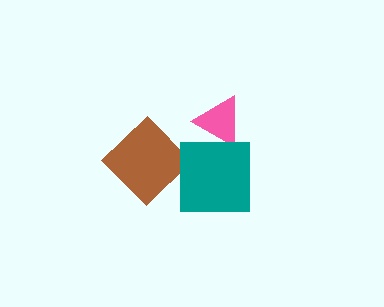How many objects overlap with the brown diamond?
0 objects overlap with the brown diamond.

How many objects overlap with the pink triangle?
1 object overlaps with the pink triangle.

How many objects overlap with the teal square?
1 object overlaps with the teal square.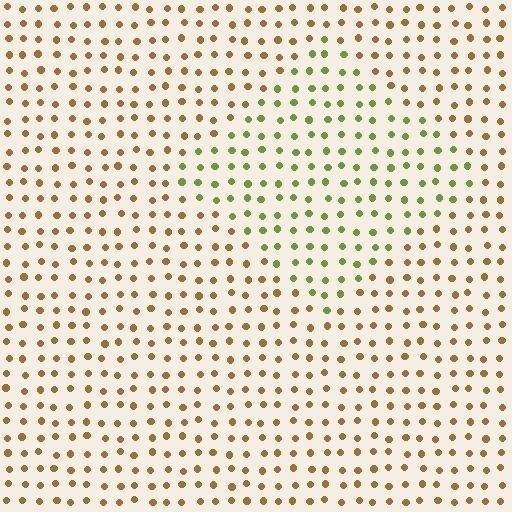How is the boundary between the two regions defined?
The boundary is defined purely by a slight shift in hue (about 54 degrees). Spacing, size, and orientation are identical on both sides.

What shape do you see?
I see a diamond.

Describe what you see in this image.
The image is filled with small brown elements in a uniform arrangement. A diamond-shaped region is visible where the elements are tinted to a slightly different hue, forming a subtle color boundary.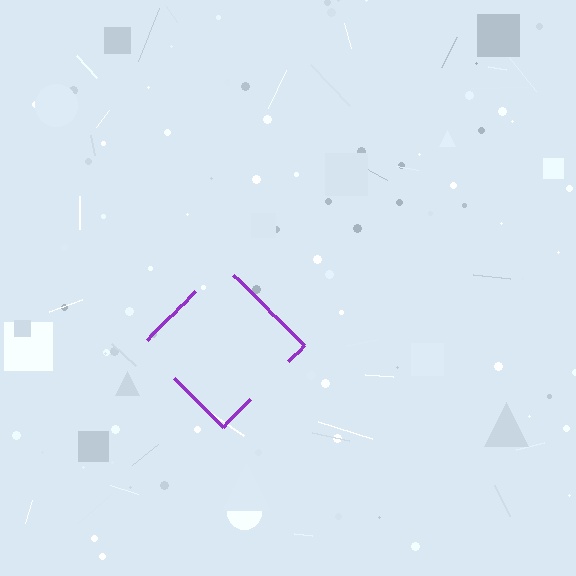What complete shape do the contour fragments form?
The contour fragments form a diamond.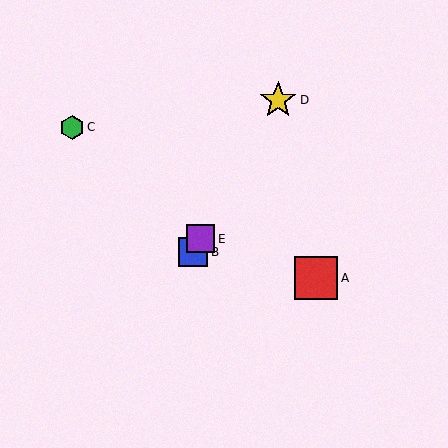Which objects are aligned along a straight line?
Objects B, D, E are aligned along a straight line.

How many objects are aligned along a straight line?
3 objects (B, D, E) are aligned along a straight line.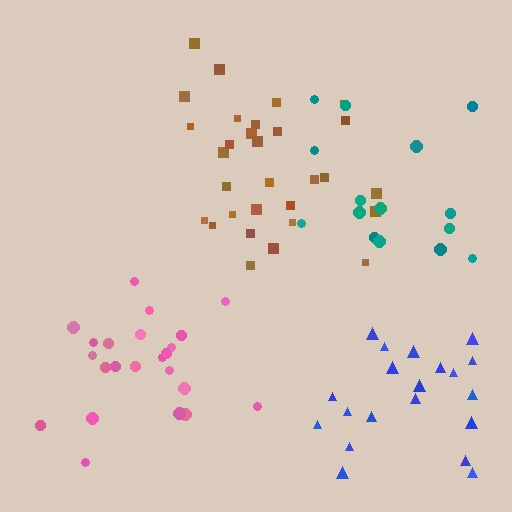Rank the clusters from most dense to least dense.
pink, brown, blue, teal.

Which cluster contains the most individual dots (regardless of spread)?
Brown (30).